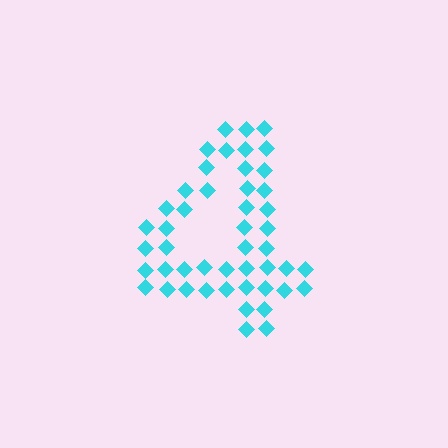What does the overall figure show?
The overall figure shows the digit 4.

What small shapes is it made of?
It is made of small diamonds.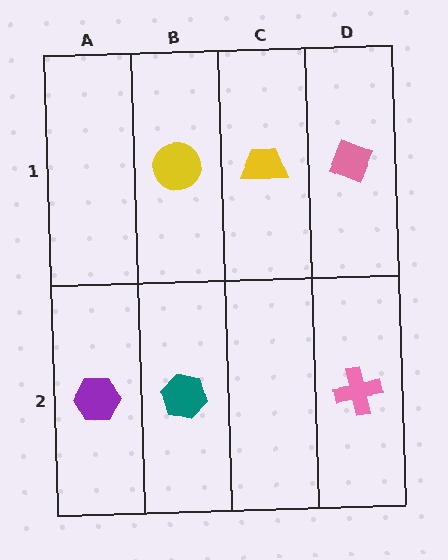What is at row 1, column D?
A pink diamond.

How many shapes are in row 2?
3 shapes.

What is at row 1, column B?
A yellow circle.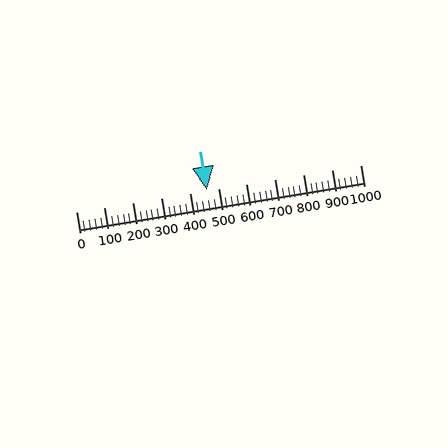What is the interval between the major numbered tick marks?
The major tick marks are spaced 100 units apart.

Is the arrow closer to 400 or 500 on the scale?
The arrow is closer to 500.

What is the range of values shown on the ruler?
The ruler shows values from 0 to 1000.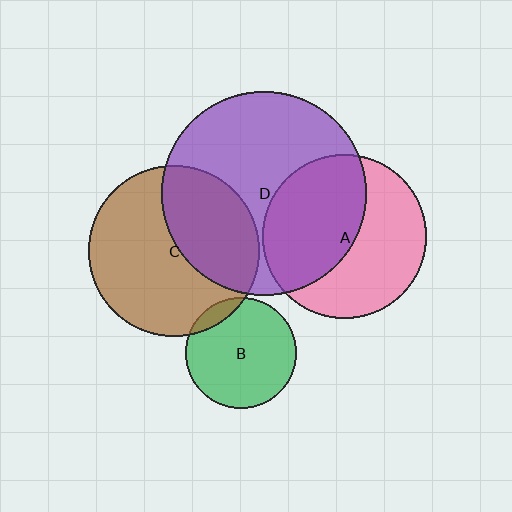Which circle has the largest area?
Circle D (purple).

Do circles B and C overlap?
Yes.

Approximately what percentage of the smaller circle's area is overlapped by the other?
Approximately 10%.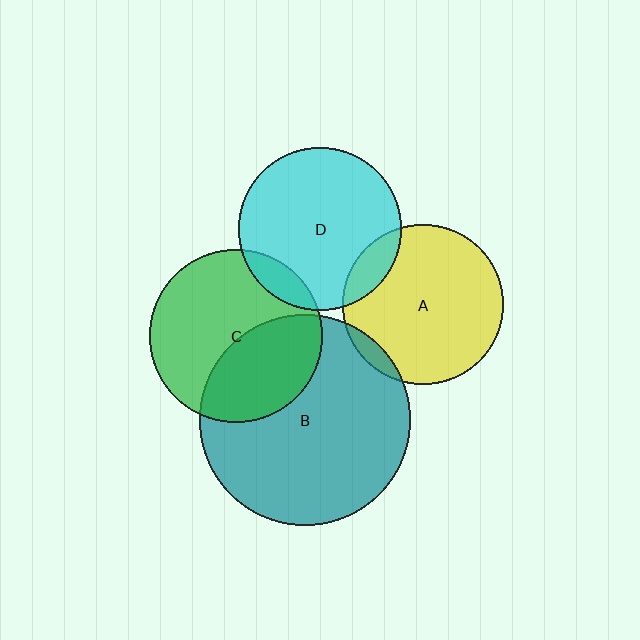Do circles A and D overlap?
Yes.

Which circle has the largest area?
Circle B (teal).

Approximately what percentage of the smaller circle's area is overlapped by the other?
Approximately 10%.